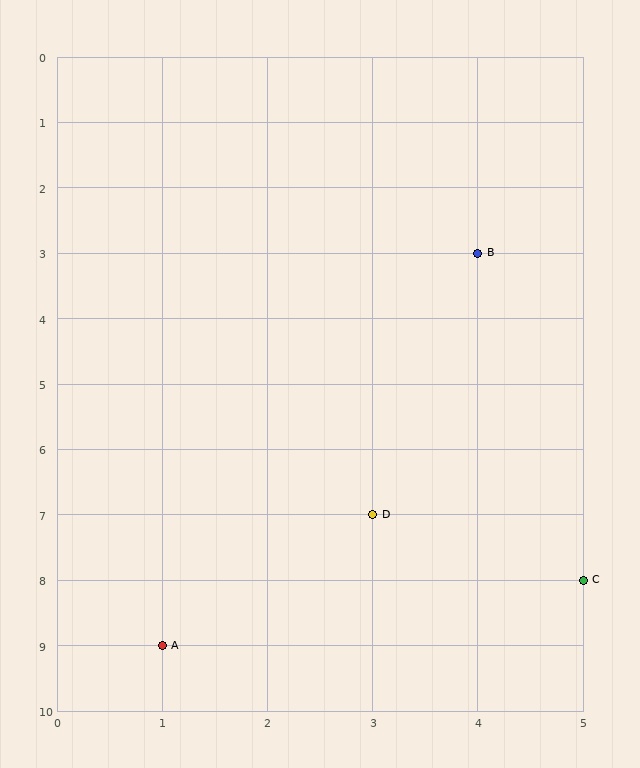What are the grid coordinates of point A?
Point A is at grid coordinates (1, 9).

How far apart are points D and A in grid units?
Points D and A are 2 columns and 2 rows apart (about 2.8 grid units diagonally).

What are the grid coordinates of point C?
Point C is at grid coordinates (5, 8).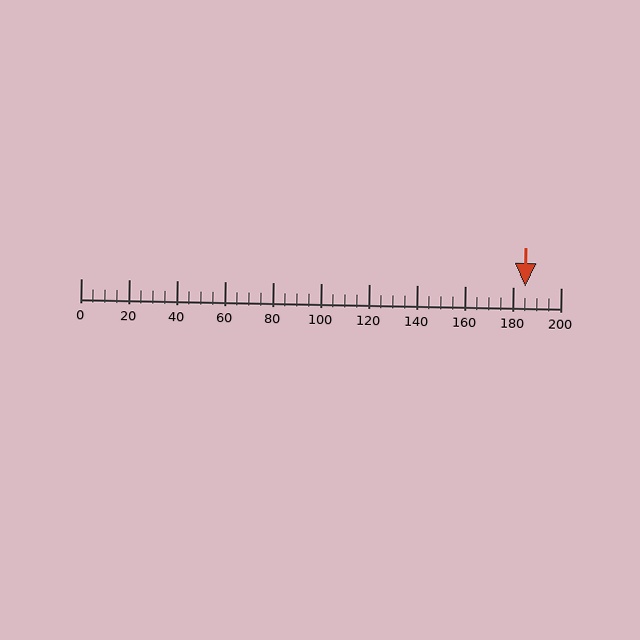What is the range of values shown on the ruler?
The ruler shows values from 0 to 200.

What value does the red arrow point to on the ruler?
The red arrow points to approximately 185.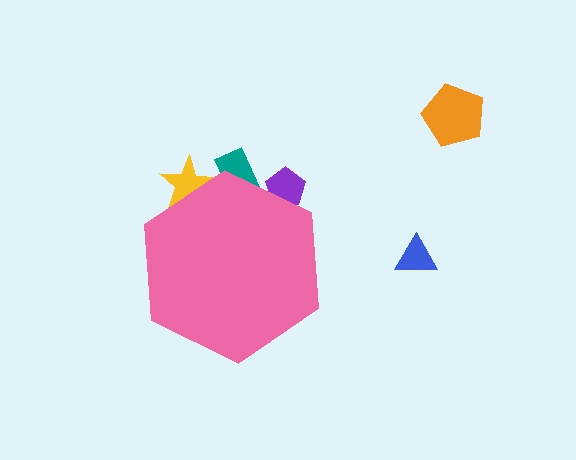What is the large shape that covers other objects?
A pink hexagon.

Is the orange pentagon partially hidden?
No, the orange pentagon is fully visible.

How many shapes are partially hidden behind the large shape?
3 shapes are partially hidden.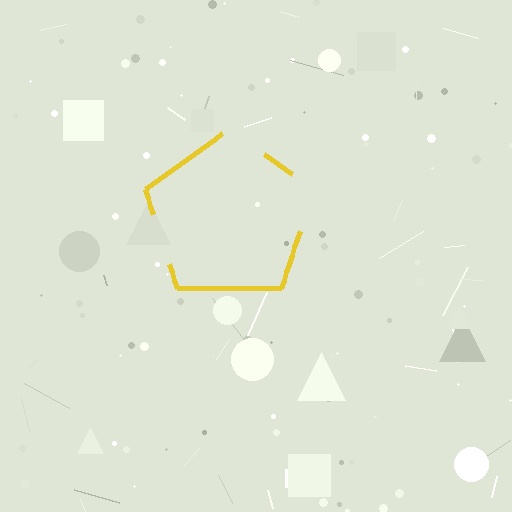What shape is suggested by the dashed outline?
The dashed outline suggests a pentagon.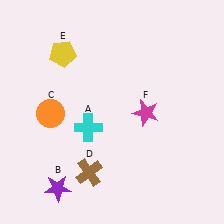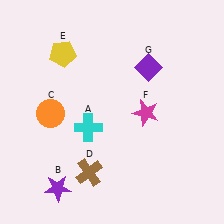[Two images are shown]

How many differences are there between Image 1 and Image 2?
There is 1 difference between the two images.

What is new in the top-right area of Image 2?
A purple diamond (G) was added in the top-right area of Image 2.